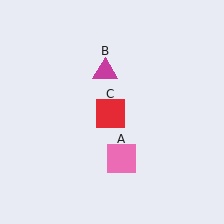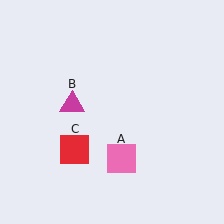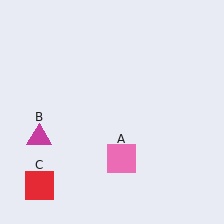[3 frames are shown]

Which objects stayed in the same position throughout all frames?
Pink square (object A) remained stationary.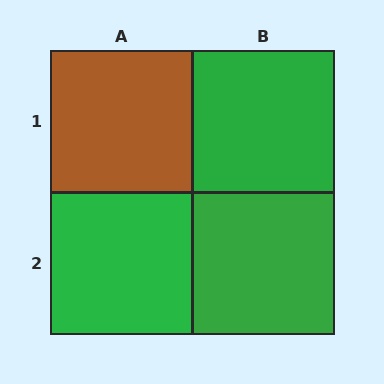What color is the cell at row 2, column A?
Green.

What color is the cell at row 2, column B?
Green.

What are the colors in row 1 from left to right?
Brown, green.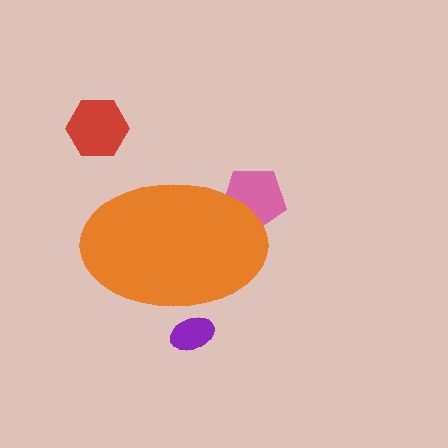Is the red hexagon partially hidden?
No, the red hexagon is fully visible.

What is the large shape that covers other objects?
An orange ellipse.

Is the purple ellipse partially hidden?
Yes, the purple ellipse is partially hidden behind the orange ellipse.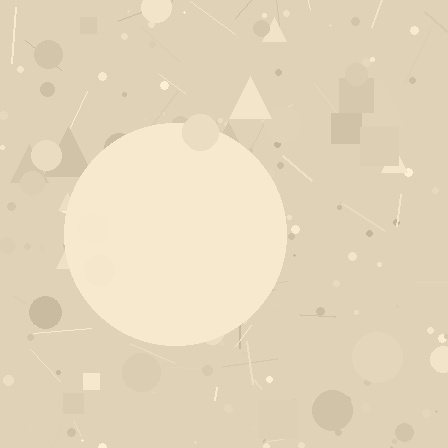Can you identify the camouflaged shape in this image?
The camouflaged shape is a circle.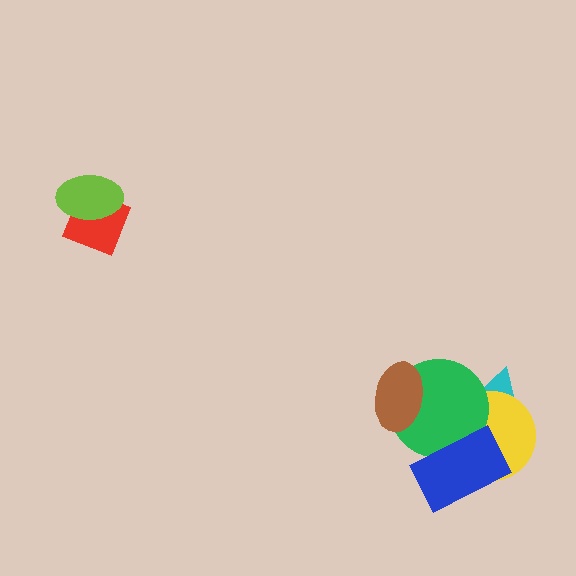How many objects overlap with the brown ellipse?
1 object overlaps with the brown ellipse.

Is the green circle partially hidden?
Yes, it is partially covered by another shape.